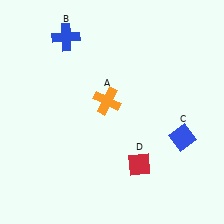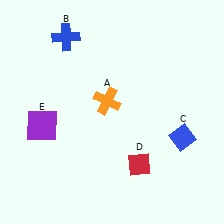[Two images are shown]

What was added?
A purple square (E) was added in Image 2.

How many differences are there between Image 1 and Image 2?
There is 1 difference between the two images.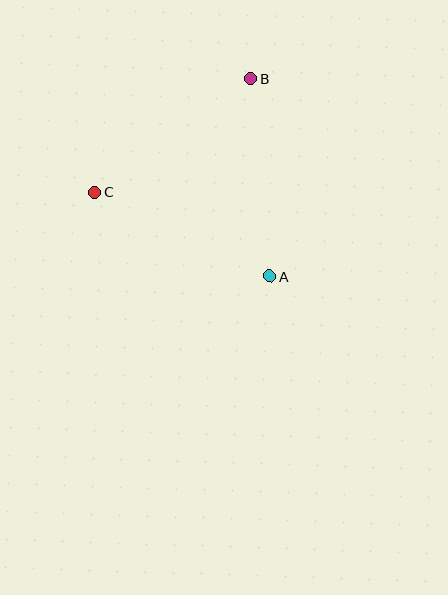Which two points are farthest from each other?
Points A and B are farthest from each other.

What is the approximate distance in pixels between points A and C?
The distance between A and C is approximately 193 pixels.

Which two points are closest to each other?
Points B and C are closest to each other.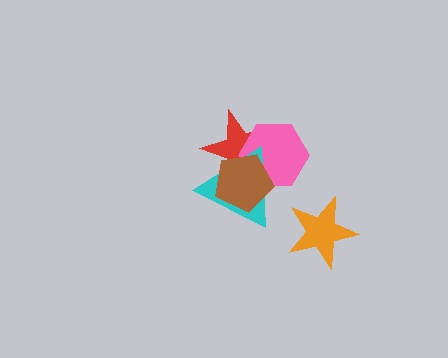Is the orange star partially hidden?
No, no other shape covers it.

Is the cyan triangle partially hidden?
Yes, it is partially covered by another shape.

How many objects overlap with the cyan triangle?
3 objects overlap with the cyan triangle.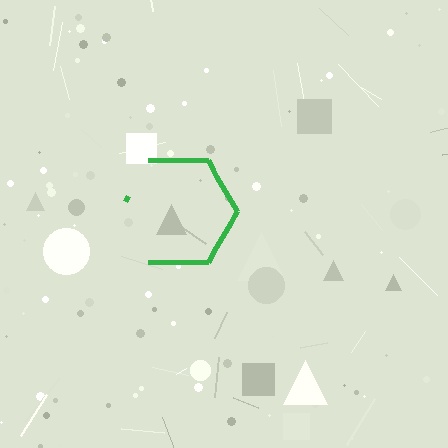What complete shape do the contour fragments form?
The contour fragments form a hexagon.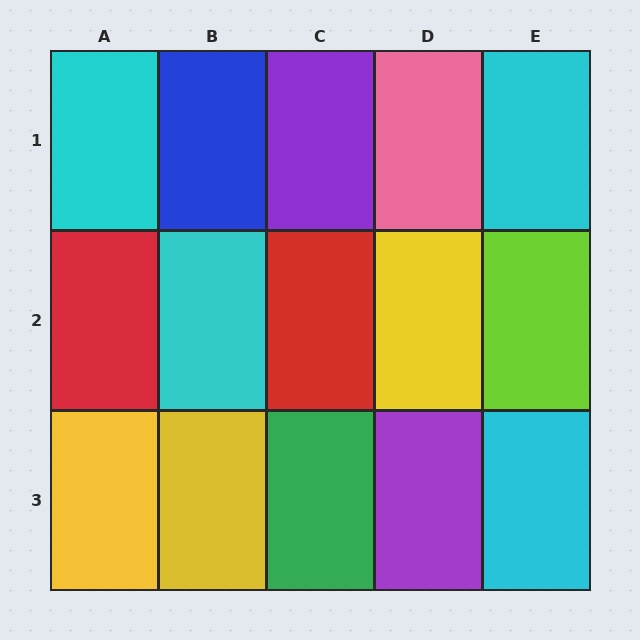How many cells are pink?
1 cell is pink.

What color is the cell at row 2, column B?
Cyan.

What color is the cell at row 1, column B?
Blue.